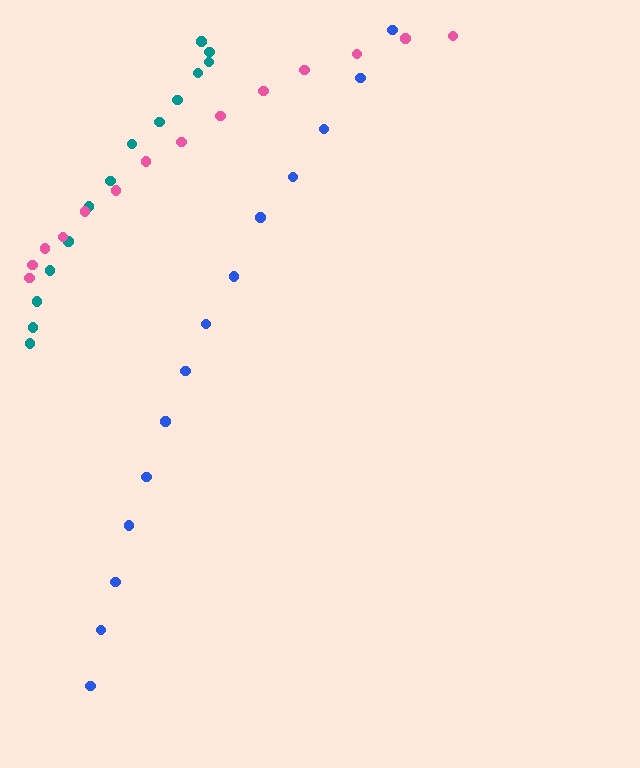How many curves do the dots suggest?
There are 3 distinct paths.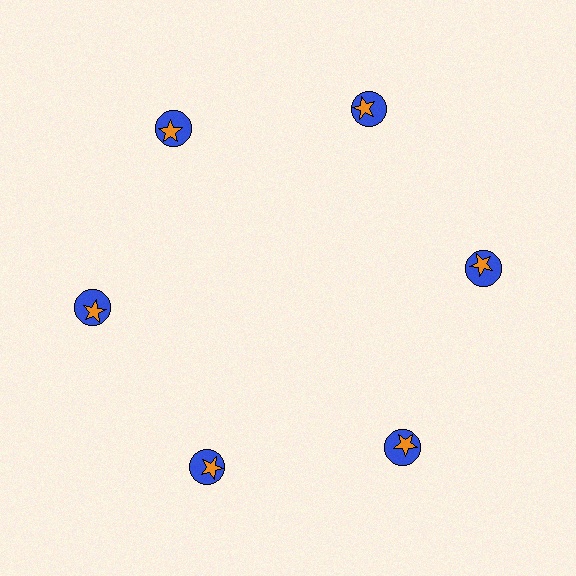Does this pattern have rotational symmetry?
Yes, this pattern has 6-fold rotational symmetry. It looks the same after rotating 60 degrees around the center.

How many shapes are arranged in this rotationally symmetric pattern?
There are 12 shapes, arranged in 6 groups of 2.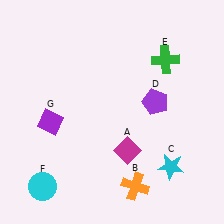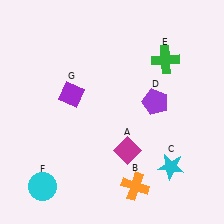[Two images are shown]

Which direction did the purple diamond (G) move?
The purple diamond (G) moved up.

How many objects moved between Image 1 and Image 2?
1 object moved between the two images.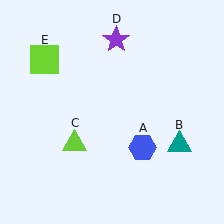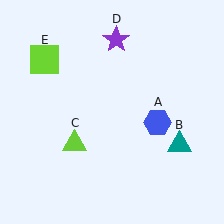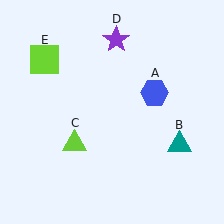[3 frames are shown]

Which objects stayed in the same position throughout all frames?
Teal triangle (object B) and lime triangle (object C) and purple star (object D) and lime square (object E) remained stationary.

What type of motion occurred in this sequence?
The blue hexagon (object A) rotated counterclockwise around the center of the scene.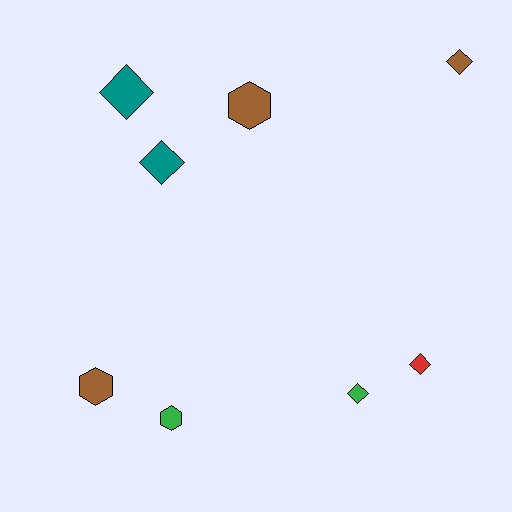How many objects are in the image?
There are 8 objects.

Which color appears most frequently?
Brown, with 3 objects.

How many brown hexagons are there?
There are 2 brown hexagons.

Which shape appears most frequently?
Diamond, with 5 objects.